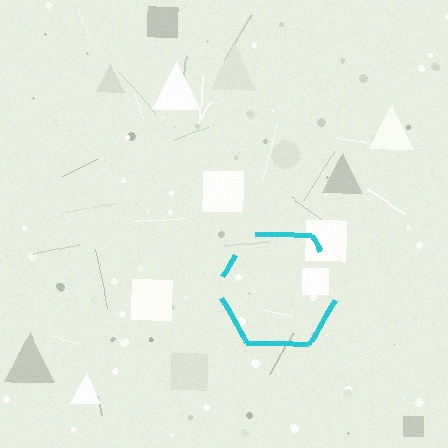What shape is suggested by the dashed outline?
The dashed outline suggests a hexagon.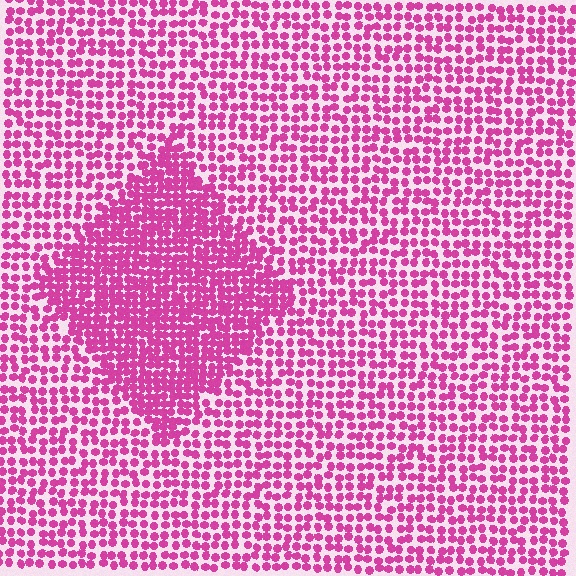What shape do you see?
I see a diamond.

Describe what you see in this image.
The image contains small magenta elements arranged at two different densities. A diamond-shaped region is visible where the elements are more densely packed than the surrounding area.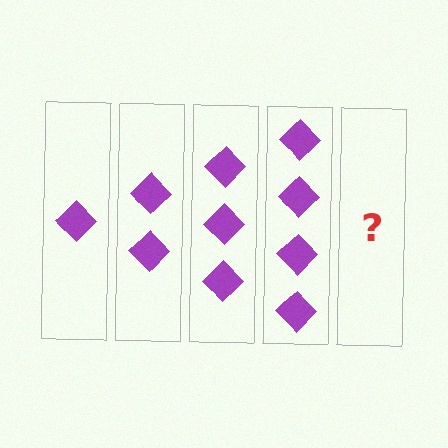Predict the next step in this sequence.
The next step is 5 diamonds.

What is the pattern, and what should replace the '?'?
The pattern is that each step adds one more diamond. The '?' should be 5 diamonds.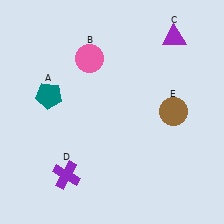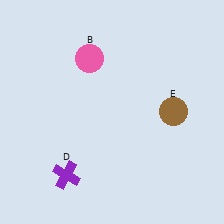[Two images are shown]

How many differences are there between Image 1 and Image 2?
There are 2 differences between the two images.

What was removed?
The teal pentagon (A), the purple triangle (C) were removed in Image 2.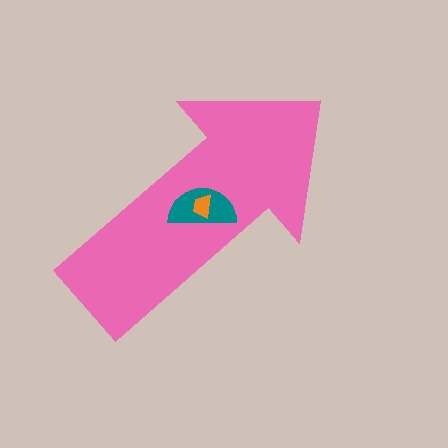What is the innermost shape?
The orange trapezoid.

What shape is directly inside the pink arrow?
The teal semicircle.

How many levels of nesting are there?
3.